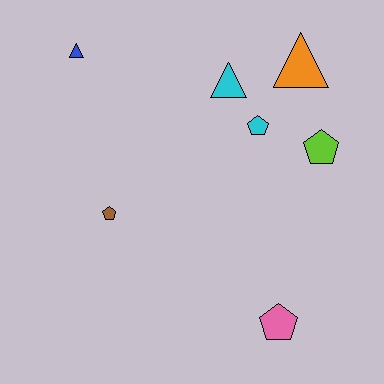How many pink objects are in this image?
There is 1 pink object.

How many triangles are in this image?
There are 3 triangles.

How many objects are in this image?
There are 7 objects.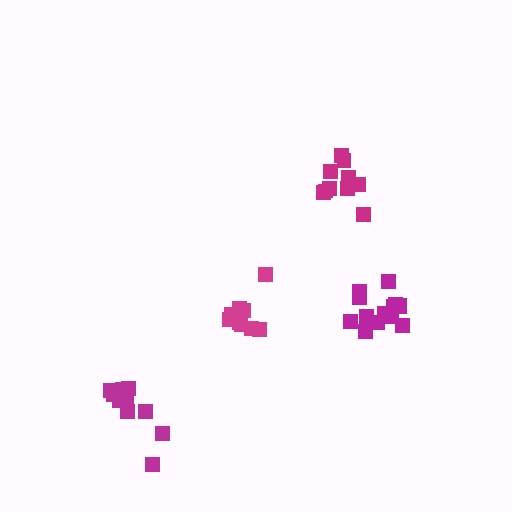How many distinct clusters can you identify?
There are 4 distinct clusters.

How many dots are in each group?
Group 1: 10 dots, Group 2: 9 dots, Group 3: 14 dots, Group 4: 10 dots (43 total).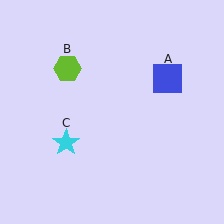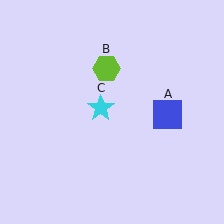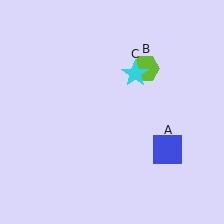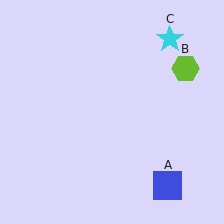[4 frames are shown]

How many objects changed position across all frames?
3 objects changed position: blue square (object A), lime hexagon (object B), cyan star (object C).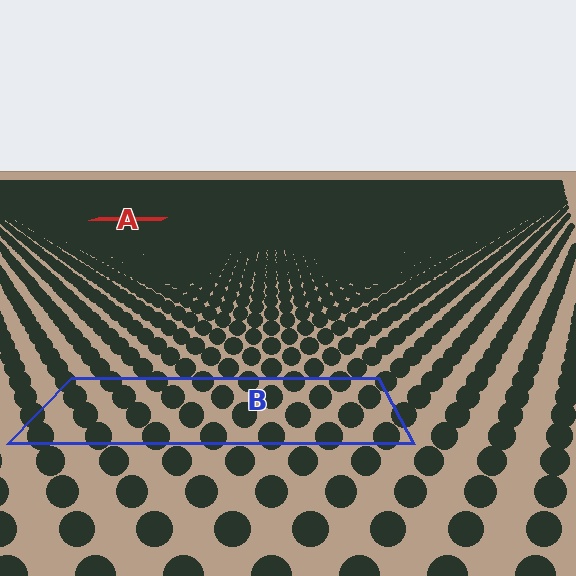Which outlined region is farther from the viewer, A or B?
Region A is farther from the viewer — the texture elements inside it appear smaller and more densely packed.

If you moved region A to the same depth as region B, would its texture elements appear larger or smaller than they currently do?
They would appear larger. At a closer depth, the same texture elements are projected at a bigger on-screen size.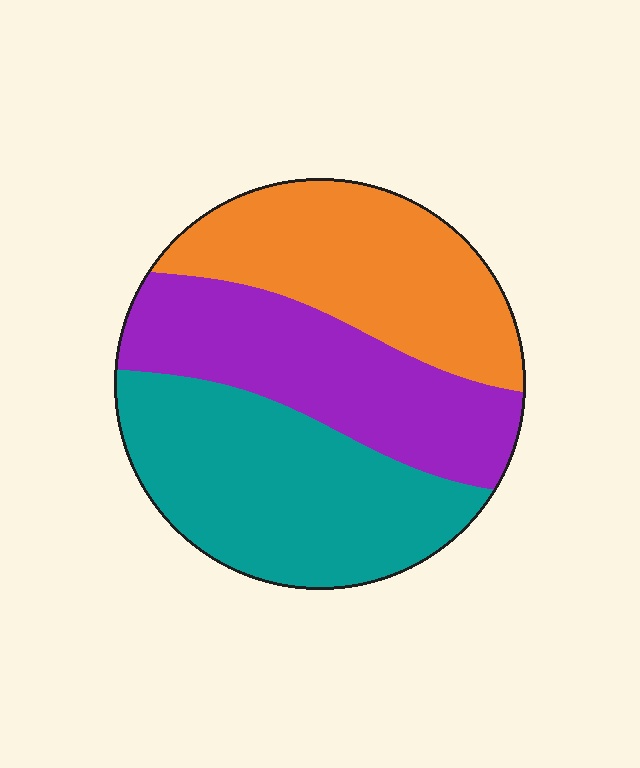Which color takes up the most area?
Teal, at roughly 40%.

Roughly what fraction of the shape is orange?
Orange covers 31% of the shape.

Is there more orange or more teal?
Teal.